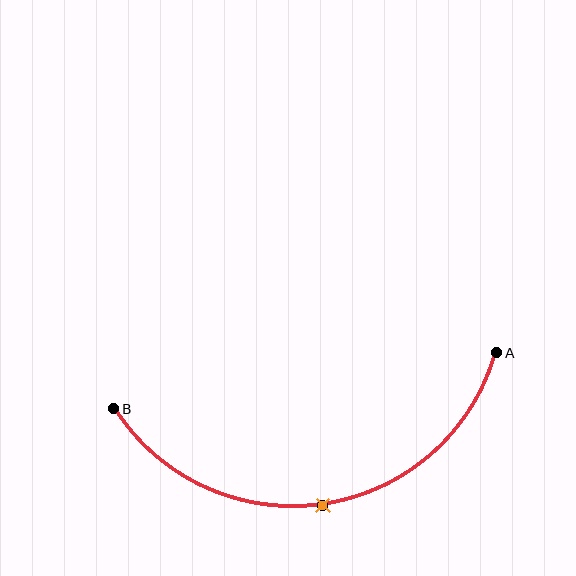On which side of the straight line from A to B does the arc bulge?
The arc bulges below the straight line connecting A and B.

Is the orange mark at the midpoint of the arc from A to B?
Yes. The orange mark lies on the arc at equal arc-length from both A and B — it is the arc midpoint.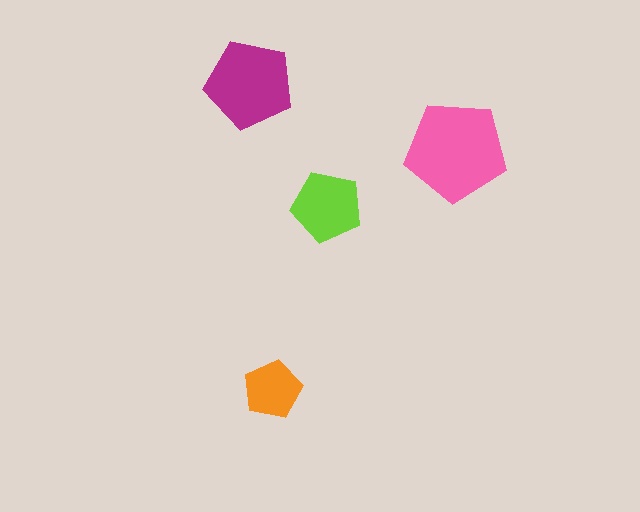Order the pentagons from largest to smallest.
the pink one, the magenta one, the lime one, the orange one.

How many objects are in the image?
There are 4 objects in the image.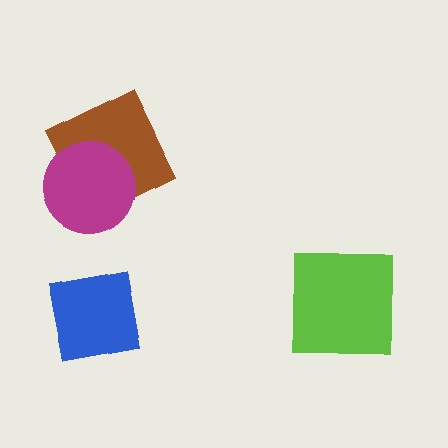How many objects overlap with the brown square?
1 object overlaps with the brown square.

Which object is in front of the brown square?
The magenta circle is in front of the brown square.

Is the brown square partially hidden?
Yes, it is partially covered by another shape.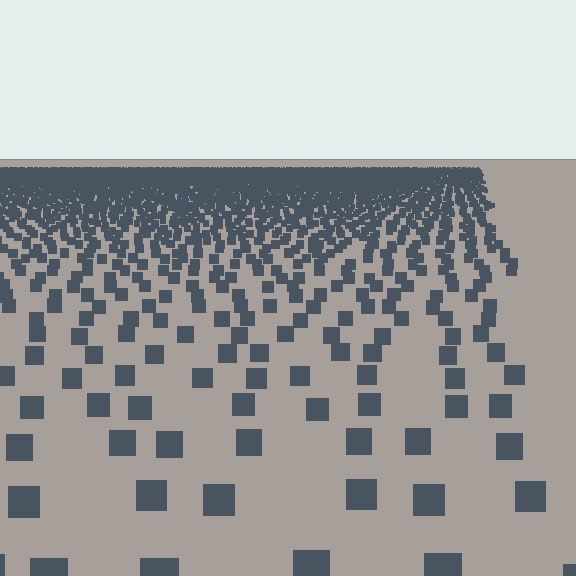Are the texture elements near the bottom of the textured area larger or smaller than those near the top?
Larger. Near the bottom, elements are closer to the viewer and appear at a bigger on-screen size.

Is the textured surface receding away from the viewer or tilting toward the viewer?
The surface is receding away from the viewer. Texture elements get smaller and denser toward the top.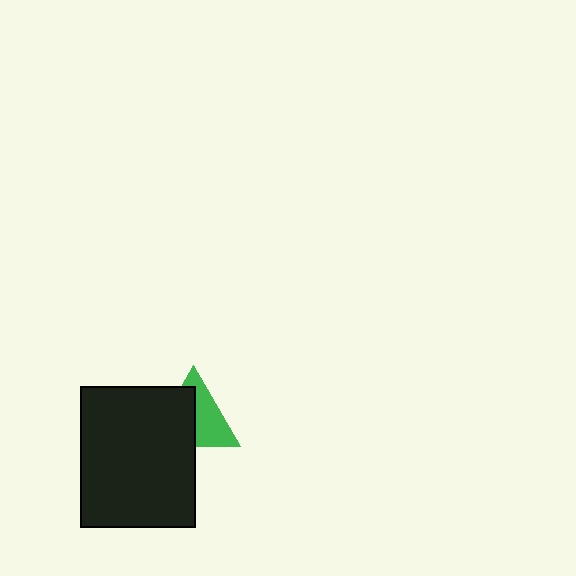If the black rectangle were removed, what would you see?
You would see the complete green triangle.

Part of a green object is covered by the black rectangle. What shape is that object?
It is a triangle.